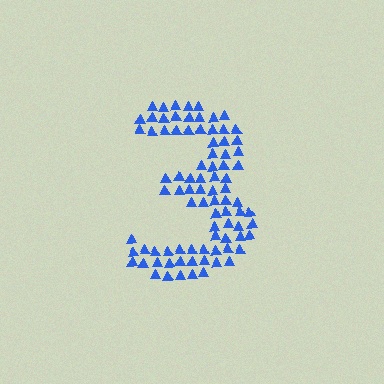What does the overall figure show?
The overall figure shows the digit 3.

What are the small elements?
The small elements are triangles.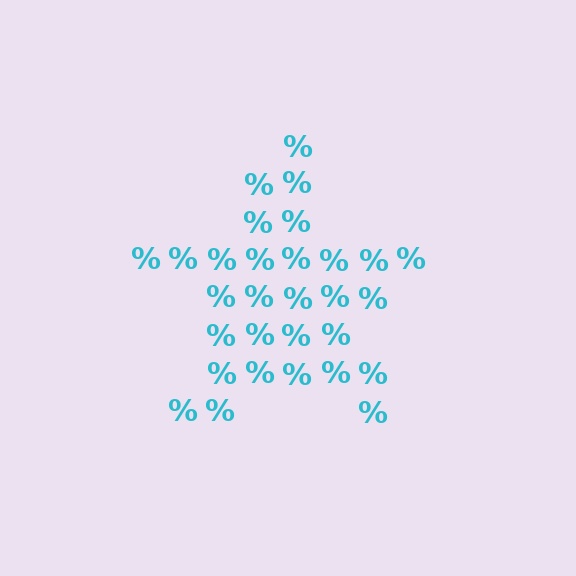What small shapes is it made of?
It is made of small percent signs.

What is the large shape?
The large shape is a star.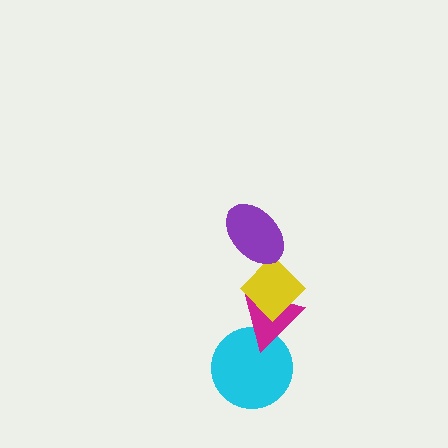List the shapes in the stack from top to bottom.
From top to bottom: the purple ellipse, the yellow diamond, the magenta triangle, the cyan circle.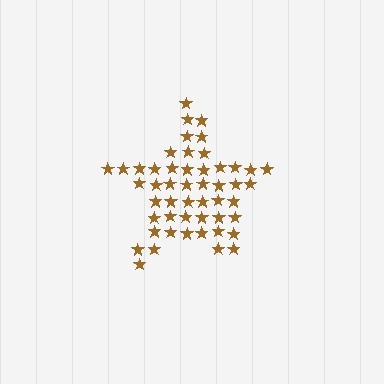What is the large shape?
The large shape is a star.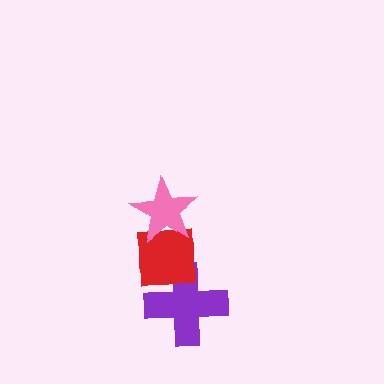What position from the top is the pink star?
The pink star is 1st from the top.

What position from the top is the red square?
The red square is 2nd from the top.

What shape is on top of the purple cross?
The red square is on top of the purple cross.